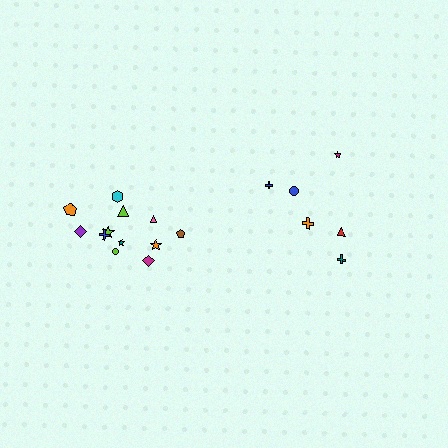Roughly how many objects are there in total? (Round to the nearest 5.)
Roughly 20 objects in total.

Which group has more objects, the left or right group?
The left group.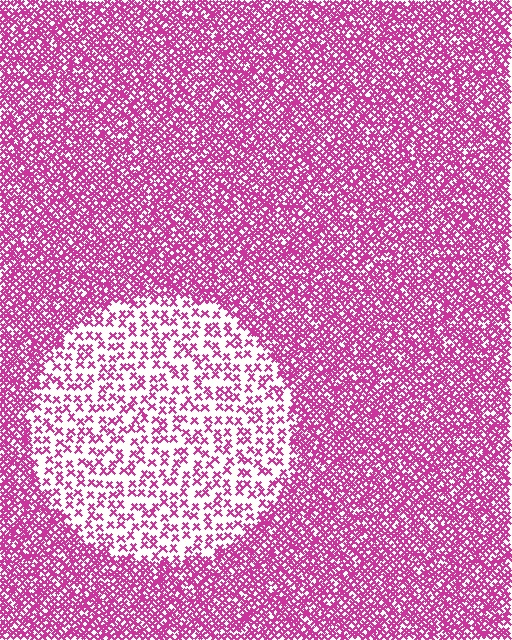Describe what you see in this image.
The image contains small magenta elements arranged at two different densities. A circle-shaped region is visible where the elements are less densely packed than the surrounding area.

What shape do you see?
I see a circle.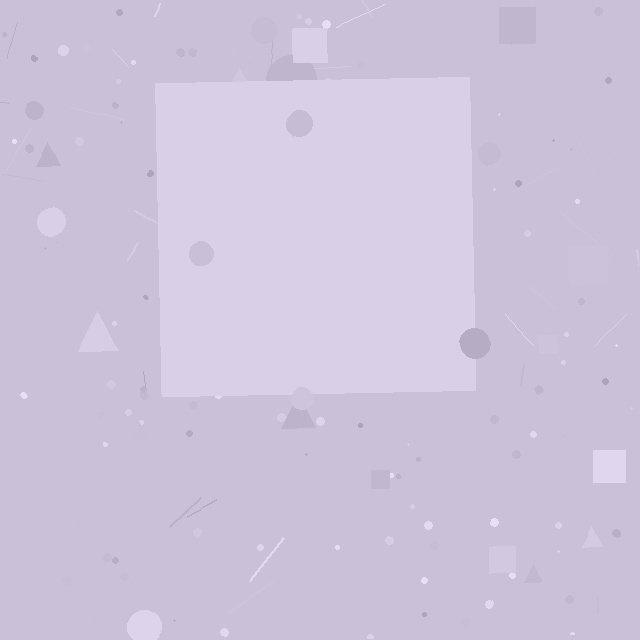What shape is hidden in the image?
A square is hidden in the image.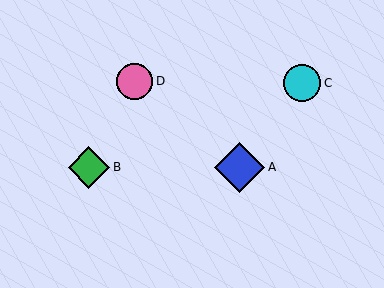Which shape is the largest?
The blue diamond (labeled A) is the largest.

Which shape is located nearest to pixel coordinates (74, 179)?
The green diamond (labeled B) at (89, 167) is nearest to that location.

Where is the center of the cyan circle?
The center of the cyan circle is at (302, 83).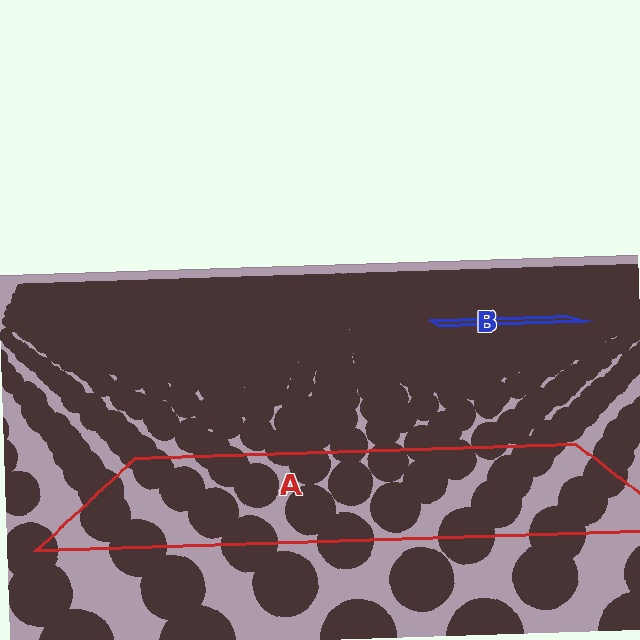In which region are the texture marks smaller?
The texture marks are smaller in region B, because it is farther away.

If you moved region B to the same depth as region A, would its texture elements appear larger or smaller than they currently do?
They would appear larger. At a closer depth, the same texture elements are projected at a bigger on-screen size.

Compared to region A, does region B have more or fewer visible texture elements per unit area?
Region B has more texture elements per unit area — they are packed more densely because it is farther away.